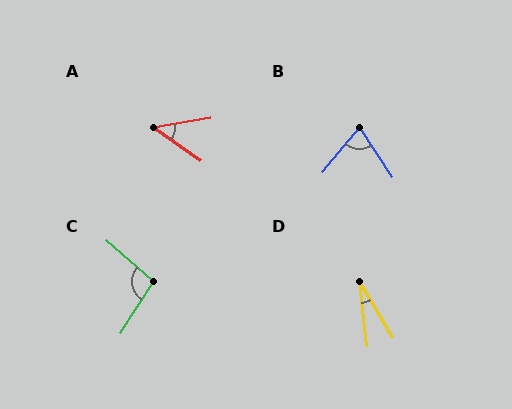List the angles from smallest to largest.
D (24°), A (45°), B (73°), C (99°).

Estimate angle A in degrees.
Approximately 45 degrees.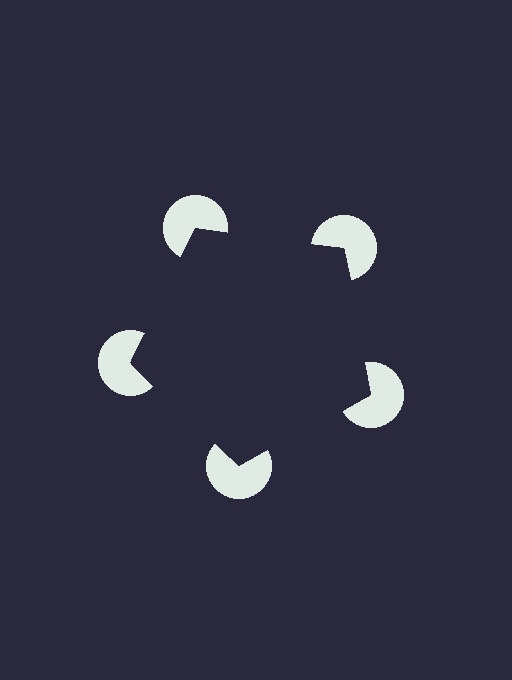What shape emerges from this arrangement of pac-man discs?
An illusory pentagon — its edges are inferred from the aligned wedge cuts in the pac-man discs, not physically drawn.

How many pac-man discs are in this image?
There are 5 — one at each vertex of the illusory pentagon.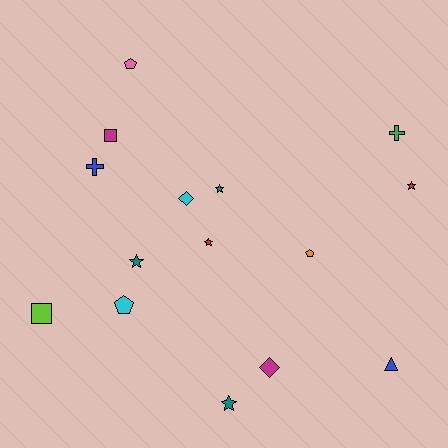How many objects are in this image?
There are 15 objects.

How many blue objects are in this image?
There are 2 blue objects.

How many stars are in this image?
There are 5 stars.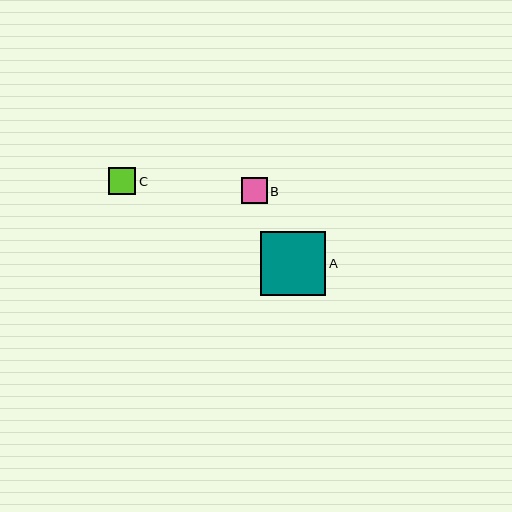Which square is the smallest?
Square B is the smallest with a size of approximately 26 pixels.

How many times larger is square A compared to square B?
Square A is approximately 2.5 times the size of square B.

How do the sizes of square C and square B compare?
Square C and square B are approximately the same size.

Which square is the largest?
Square A is the largest with a size of approximately 65 pixels.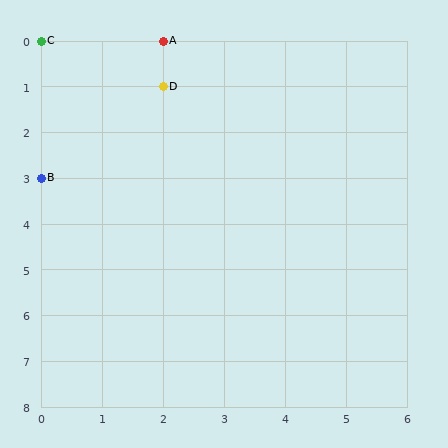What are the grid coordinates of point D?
Point D is at grid coordinates (2, 1).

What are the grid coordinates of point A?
Point A is at grid coordinates (2, 0).